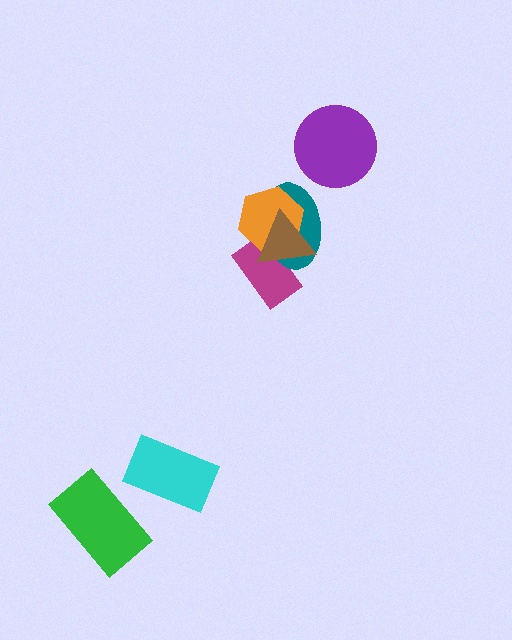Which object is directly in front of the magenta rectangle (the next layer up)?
The teal ellipse is directly in front of the magenta rectangle.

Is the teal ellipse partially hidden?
Yes, it is partially covered by another shape.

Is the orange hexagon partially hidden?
Yes, it is partially covered by another shape.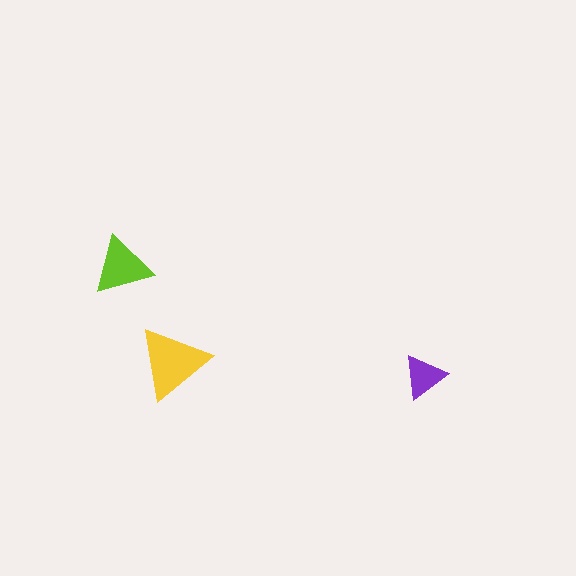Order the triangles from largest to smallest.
the yellow one, the lime one, the purple one.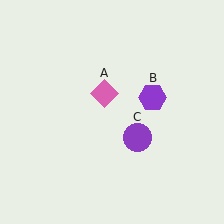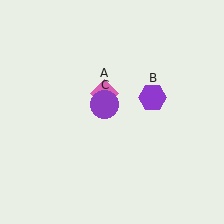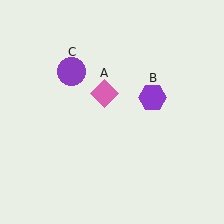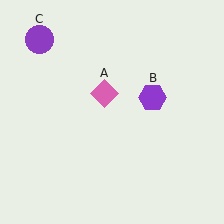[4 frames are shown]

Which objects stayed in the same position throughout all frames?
Pink diamond (object A) and purple hexagon (object B) remained stationary.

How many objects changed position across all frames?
1 object changed position: purple circle (object C).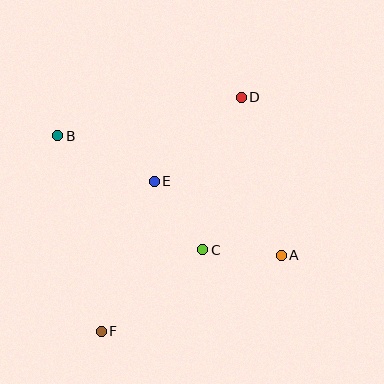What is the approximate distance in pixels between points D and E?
The distance between D and E is approximately 121 pixels.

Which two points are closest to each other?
Points A and C are closest to each other.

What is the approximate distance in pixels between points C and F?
The distance between C and F is approximately 130 pixels.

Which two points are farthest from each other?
Points D and F are farthest from each other.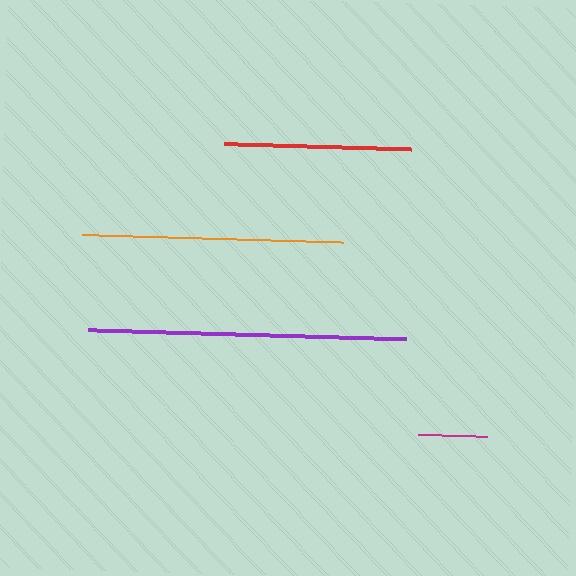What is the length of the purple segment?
The purple segment is approximately 318 pixels long.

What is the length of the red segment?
The red segment is approximately 187 pixels long.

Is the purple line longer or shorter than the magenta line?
The purple line is longer than the magenta line.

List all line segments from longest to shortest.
From longest to shortest: purple, orange, red, magenta.